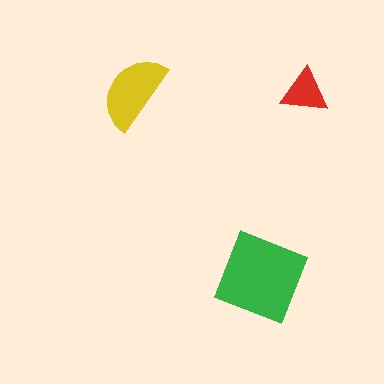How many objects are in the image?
There are 3 objects in the image.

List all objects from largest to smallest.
The green diamond, the yellow semicircle, the red triangle.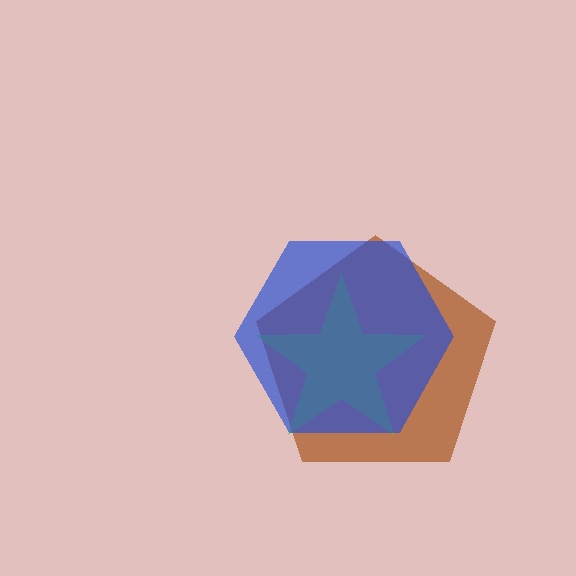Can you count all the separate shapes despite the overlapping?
Yes, there are 3 separate shapes.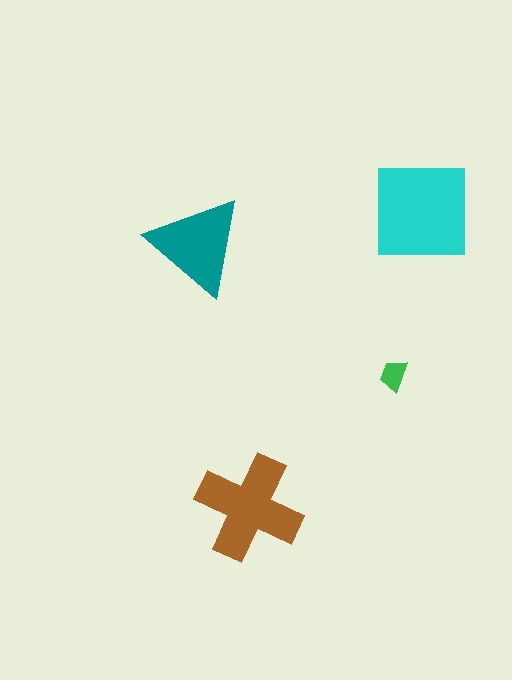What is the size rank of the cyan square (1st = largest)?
1st.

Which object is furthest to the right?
The cyan square is rightmost.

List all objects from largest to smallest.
The cyan square, the brown cross, the teal triangle, the green trapezoid.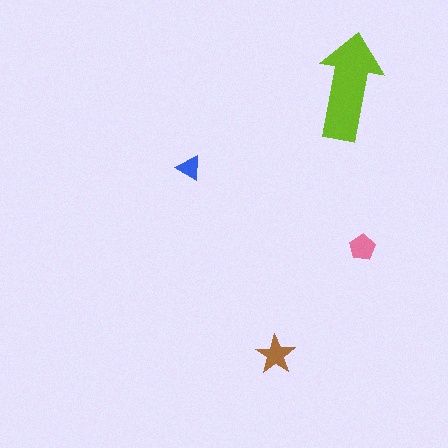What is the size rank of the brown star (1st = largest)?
2nd.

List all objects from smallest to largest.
The blue triangle, the pink pentagon, the brown star, the lime arrow.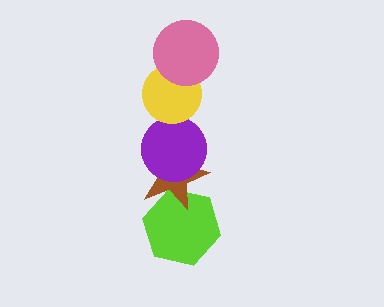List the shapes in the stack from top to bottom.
From top to bottom: the pink circle, the yellow circle, the purple circle, the brown star, the lime hexagon.